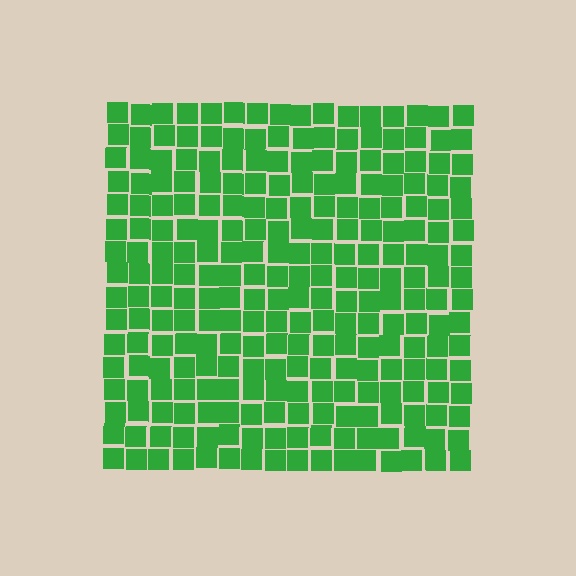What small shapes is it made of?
It is made of small squares.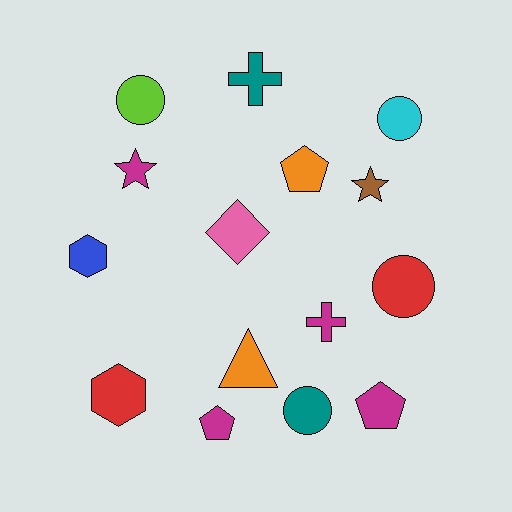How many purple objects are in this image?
There are no purple objects.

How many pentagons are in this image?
There are 3 pentagons.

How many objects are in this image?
There are 15 objects.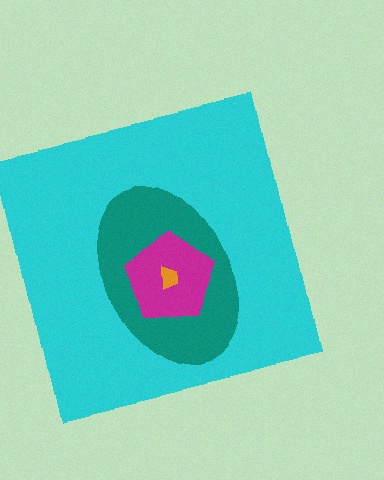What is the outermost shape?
The cyan square.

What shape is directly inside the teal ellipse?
The magenta pentagon.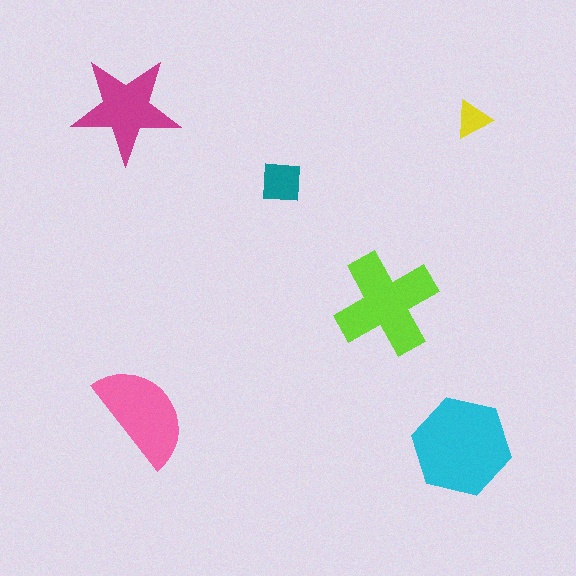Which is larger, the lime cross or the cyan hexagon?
The cyan hexagon.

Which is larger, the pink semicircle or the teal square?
The pink semicircle.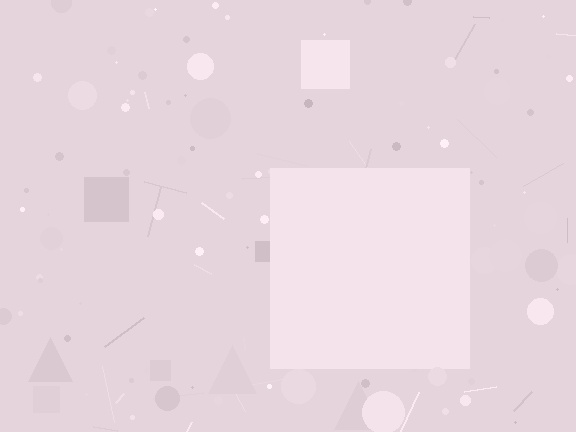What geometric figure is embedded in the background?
A square is embedded in the background.